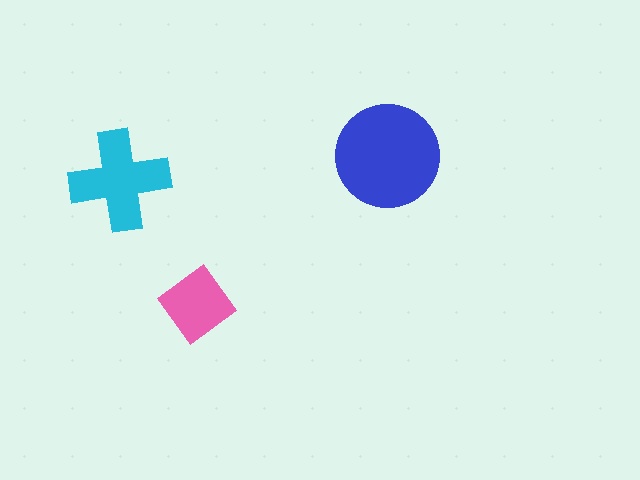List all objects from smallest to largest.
The pink diamond, the cyan cross, the blue circle.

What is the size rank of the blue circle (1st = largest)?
1st.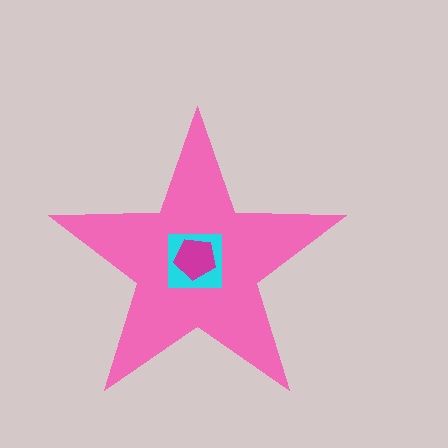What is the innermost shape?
The magenta pentagon.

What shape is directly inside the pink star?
The cyan square.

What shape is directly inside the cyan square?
The magenta pentagon.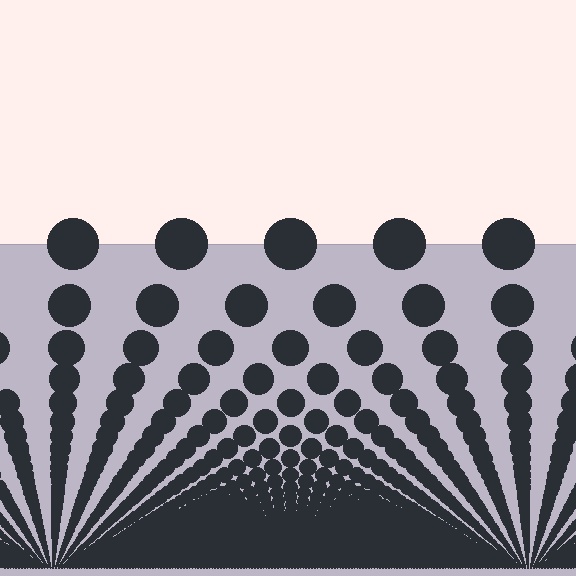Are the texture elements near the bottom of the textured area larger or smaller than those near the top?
Smaller. The gradient is inverted — elements near the bottom are smaller and denser.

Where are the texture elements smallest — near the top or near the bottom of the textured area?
Near the bottom.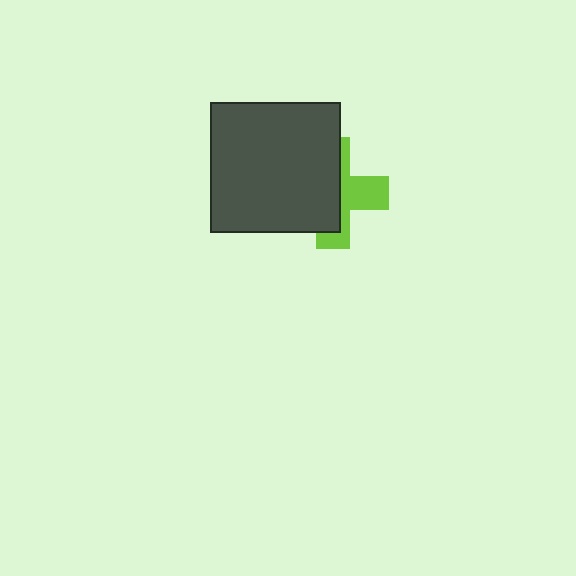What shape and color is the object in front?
The object in front is a dark gray square.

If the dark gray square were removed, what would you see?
You would see the complete lime cross.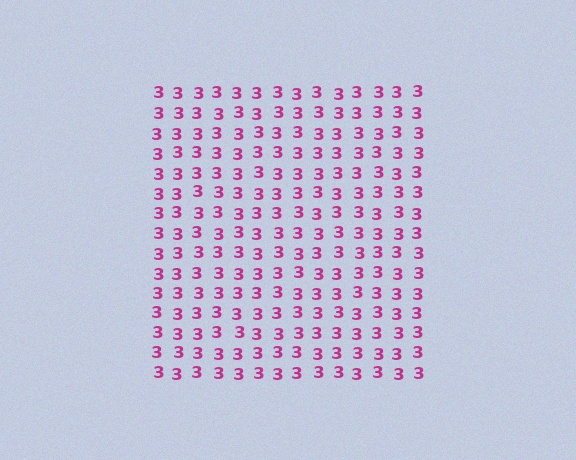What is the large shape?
The large shape is a square.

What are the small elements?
The small elements are digit 3's.